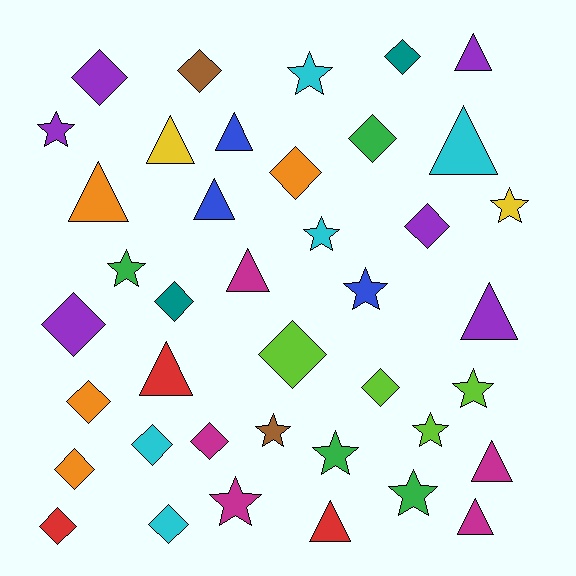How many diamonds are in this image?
There are 16 diamonds.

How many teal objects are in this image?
There are 2 teal objects.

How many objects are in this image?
There are 40 objects.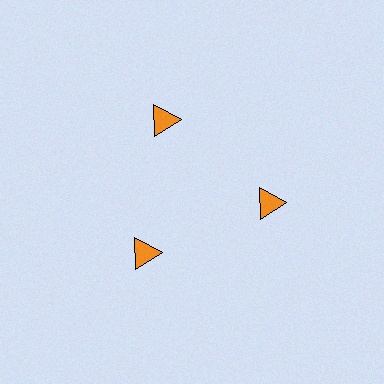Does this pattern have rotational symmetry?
Yes, this pattern has 3-fold rotational symmetry. It looks the same after rotating 120 degrees around the center.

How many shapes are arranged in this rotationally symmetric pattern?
There are 3 shapes, arranged in 3 groups of 1.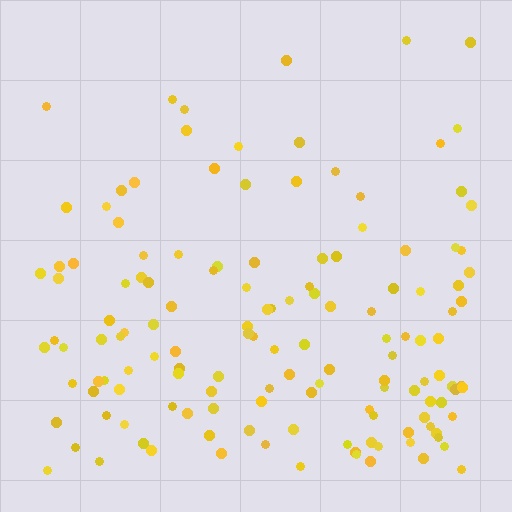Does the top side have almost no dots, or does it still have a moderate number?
Still a moderate number, just noticeably fewer than the bottom.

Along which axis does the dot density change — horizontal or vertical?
Vertical.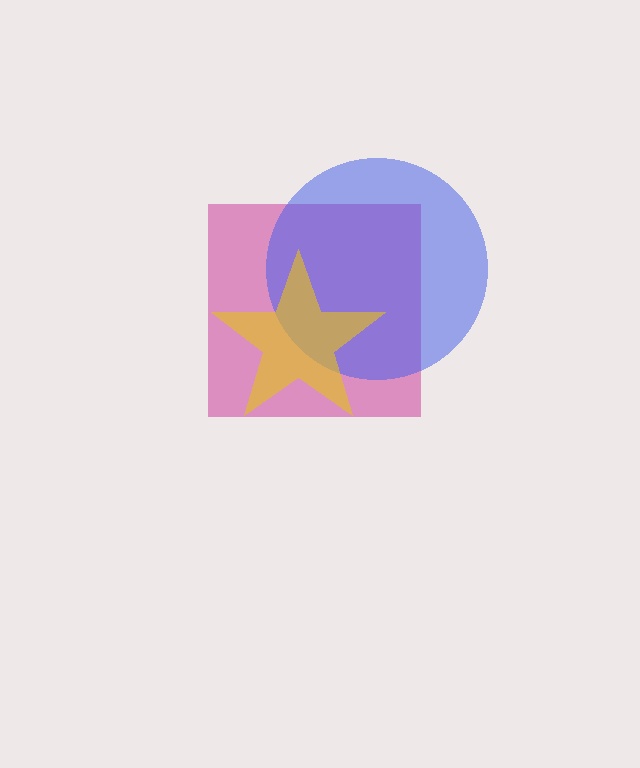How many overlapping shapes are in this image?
There are 3 overlapping shapes in the image.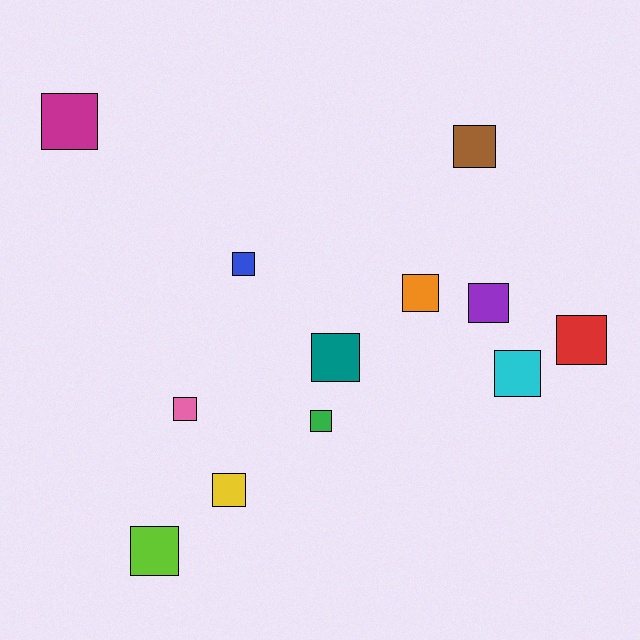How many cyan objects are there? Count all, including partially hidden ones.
There is 1 cyan object.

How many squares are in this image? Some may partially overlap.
There are 12 squares.